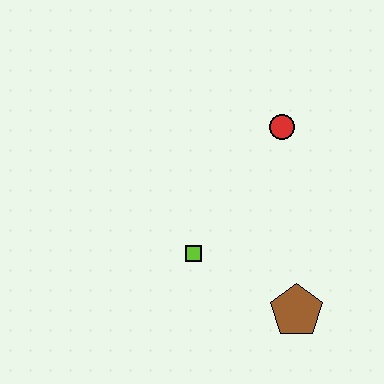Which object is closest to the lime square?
The brown pentagon is closest to the lime square.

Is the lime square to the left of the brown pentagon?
Yes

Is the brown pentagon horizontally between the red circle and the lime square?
No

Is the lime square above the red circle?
No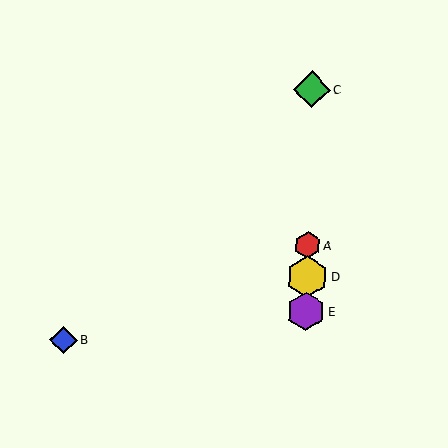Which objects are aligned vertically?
Objects A, C, D, E are aligned vertically.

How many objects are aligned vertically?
4 objects (A, C, D, E) are aligned vertically.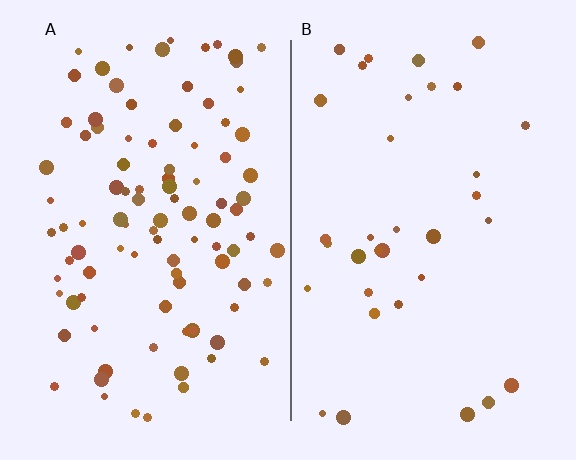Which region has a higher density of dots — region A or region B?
A (the left).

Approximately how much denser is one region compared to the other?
Approximately 2.8× — region A over region B.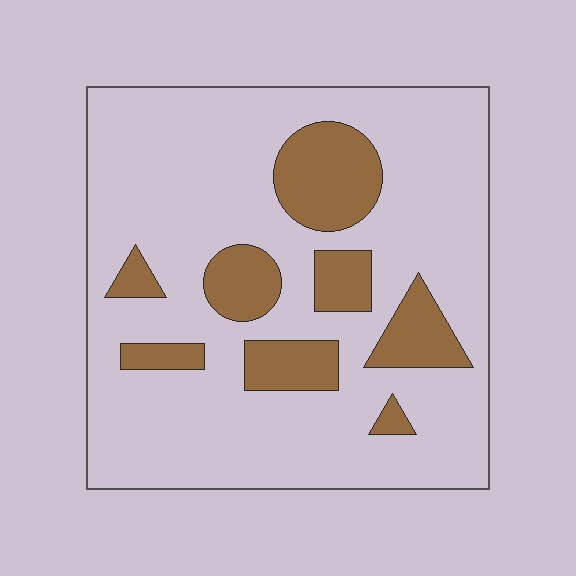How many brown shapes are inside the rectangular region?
8.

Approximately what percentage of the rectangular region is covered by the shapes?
Approximately 20%.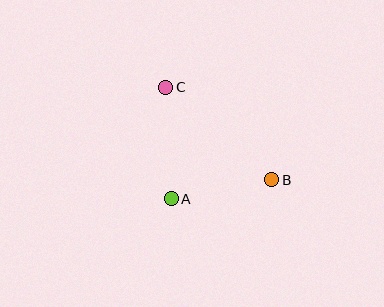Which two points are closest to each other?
Points A and B are closest to each other.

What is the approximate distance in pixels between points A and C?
The distance between A and C is approximately 111 pixels.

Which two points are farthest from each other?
Points B and C are farthest from each other.